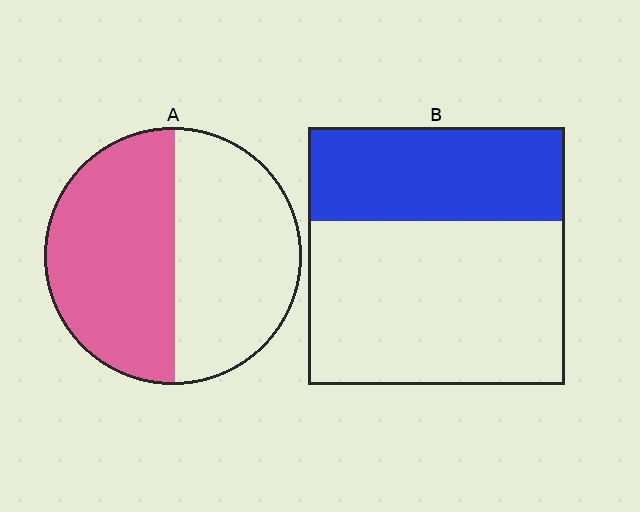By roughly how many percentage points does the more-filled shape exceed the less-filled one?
By roughly 15 percentage points (A over B).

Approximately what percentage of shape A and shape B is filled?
A is approximately 50% and B is approximately 35%.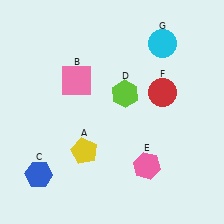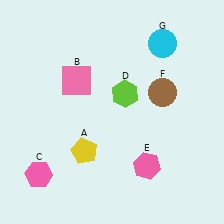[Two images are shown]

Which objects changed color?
C changed from blue to pink. F changed from red to brown.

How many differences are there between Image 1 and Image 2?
There are 2 differences between the two images.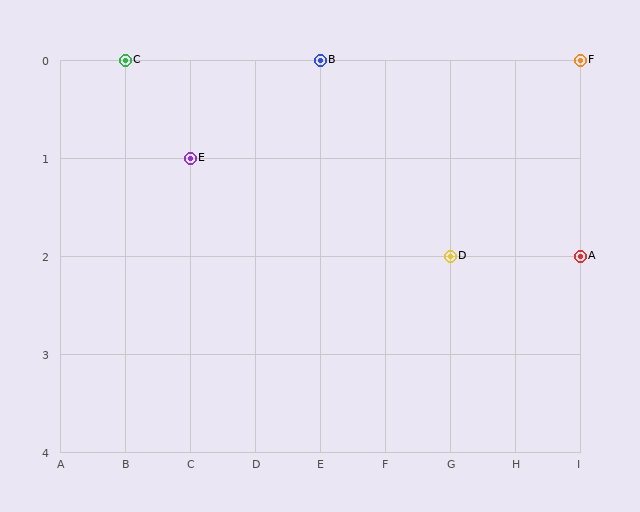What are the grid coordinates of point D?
Point D is at grid coordinates (G, 2).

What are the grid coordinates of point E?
Point E is at grid coordinates (C, 1).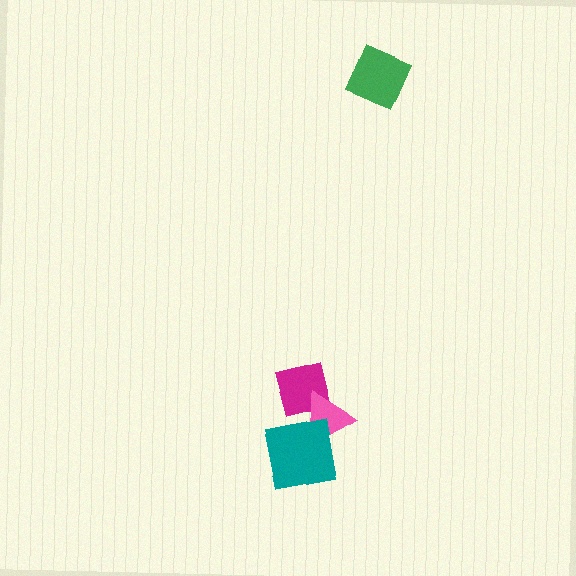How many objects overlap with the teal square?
2 objects overlap with the teal square.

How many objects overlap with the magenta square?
2 objects overlap with the magenta square.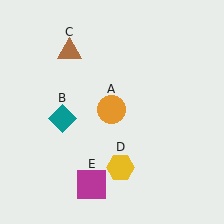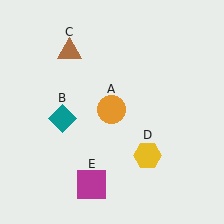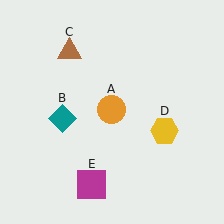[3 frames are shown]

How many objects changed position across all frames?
1 object changed position: yellow hexagon (object D).